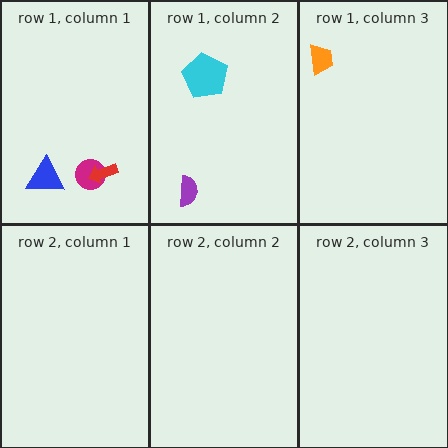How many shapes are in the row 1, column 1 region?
3.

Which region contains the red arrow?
The row 1, column 1 region.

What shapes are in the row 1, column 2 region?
The purple semicircle, the cyan pentagon.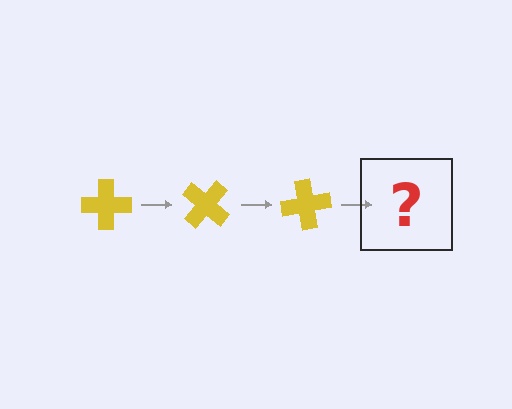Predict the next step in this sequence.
The next step is a yellow cross rotated 120 degrees.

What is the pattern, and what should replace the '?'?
The pattern is that the cross rotates 40 degrees each step. The '?' should be a yellow cross rotated 120 degrees.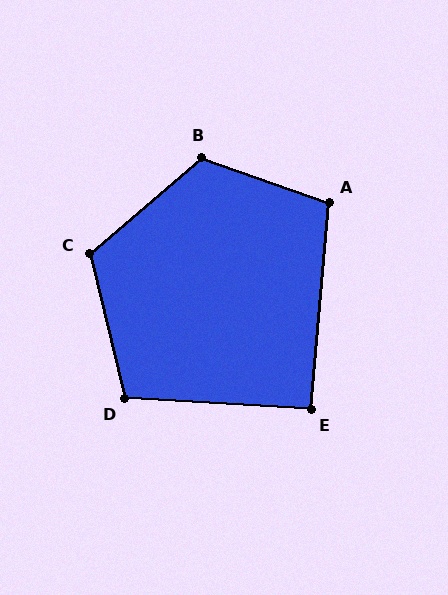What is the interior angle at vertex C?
Approximately 117 degrees (obtuse).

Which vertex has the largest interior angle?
B, at approximately 120 degrees.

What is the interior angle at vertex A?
Approximately 105 degrees (obtuse).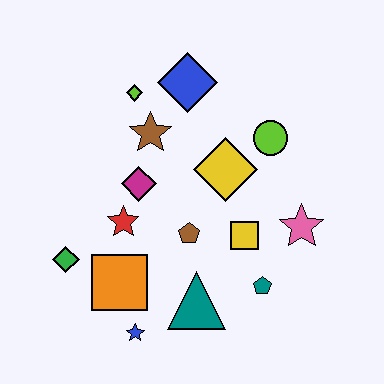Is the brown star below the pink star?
No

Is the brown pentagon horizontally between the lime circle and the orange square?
Yes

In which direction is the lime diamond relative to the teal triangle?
The lime diamond is above the teal triangle.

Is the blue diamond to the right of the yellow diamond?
No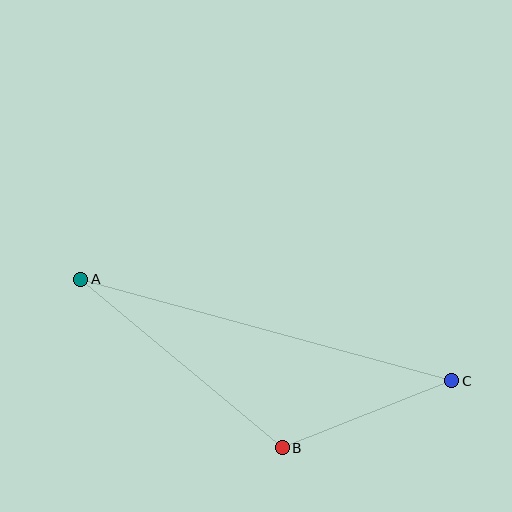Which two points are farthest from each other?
Points A and C are farthest from each other.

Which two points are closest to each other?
Points B and C are closest to each other.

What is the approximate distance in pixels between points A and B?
The distance between A and B is approximately 263 pixels.